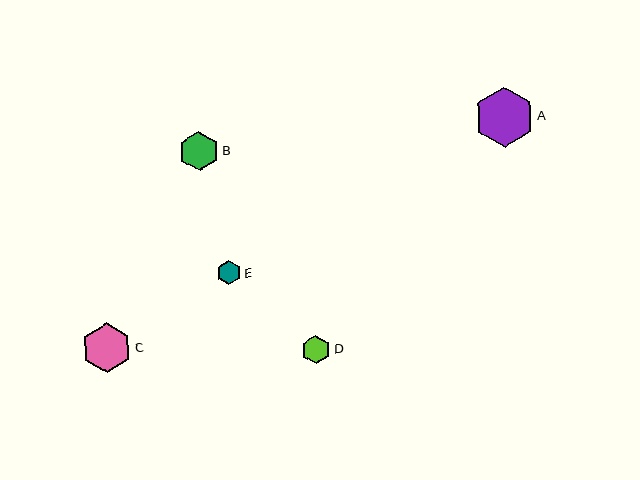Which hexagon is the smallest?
Hexagon E is the smallest with a size of approximately 24 pixels.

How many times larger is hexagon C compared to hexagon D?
Hexagon C is approximately 1.7 times the size of hexagon D.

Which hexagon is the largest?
Hexagon A is the largest with a size of approximately 59 pixels.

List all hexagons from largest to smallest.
From largest to smallest: A, C, B, D, E.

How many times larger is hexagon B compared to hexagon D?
Hexagon B is approximately 1.4 times the size of hexagon D.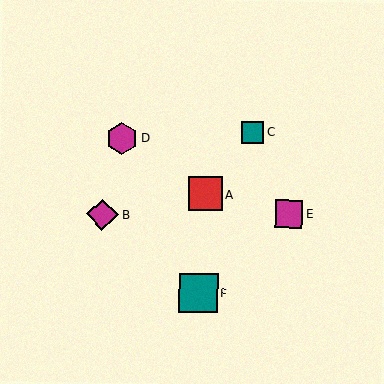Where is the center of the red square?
The center of the red square is at (205, 194).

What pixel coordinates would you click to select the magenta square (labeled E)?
Click at (289, 214) to select the magenta square E.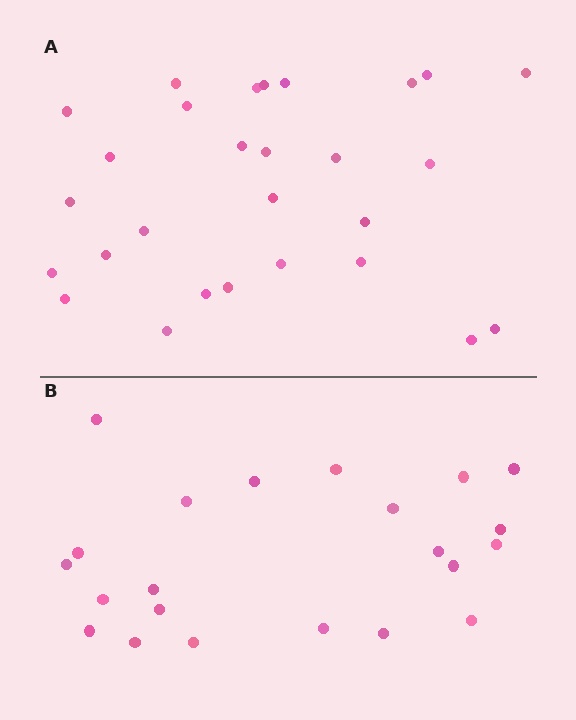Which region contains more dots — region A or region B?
Region A (the top region) has more dots.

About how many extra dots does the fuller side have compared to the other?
Region A has about 6 more dots than region B.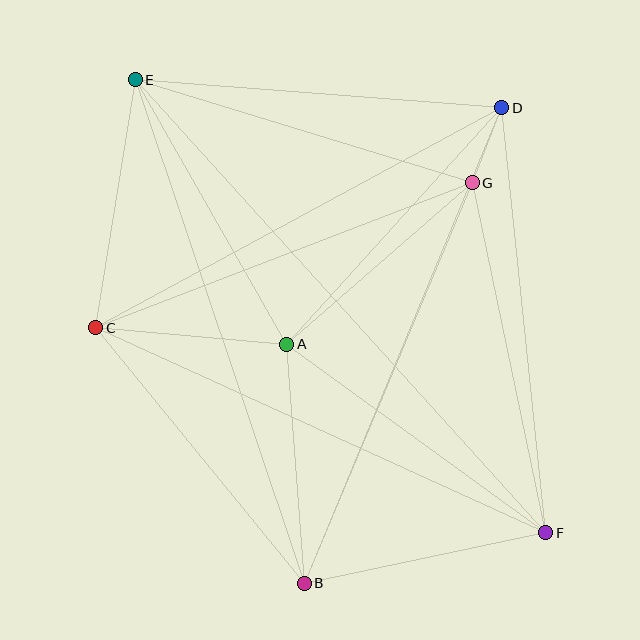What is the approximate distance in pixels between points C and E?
The distance between C and E is approximately 251 pixels.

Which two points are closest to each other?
Points D and G are closest to each other.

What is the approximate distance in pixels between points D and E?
The distance between D and E is approximately 367 pixels.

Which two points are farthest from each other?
Points E and F are farthest from each other.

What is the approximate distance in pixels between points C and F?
The distance between C and F is approximately 495 pixels.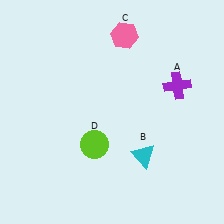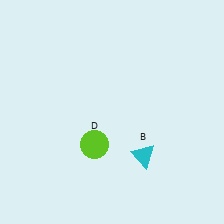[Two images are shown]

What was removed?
The pink hexagon (C), the purple cross (A) were removed in Image 2.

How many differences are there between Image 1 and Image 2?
There are 2 differences between the two images.